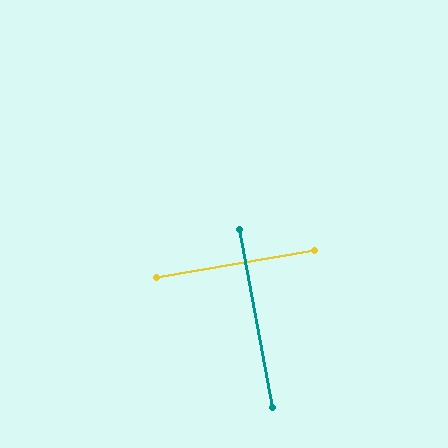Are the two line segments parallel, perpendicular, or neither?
Perpendicular — they meet at approximately 89°.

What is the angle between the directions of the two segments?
Approximately 89 degrees.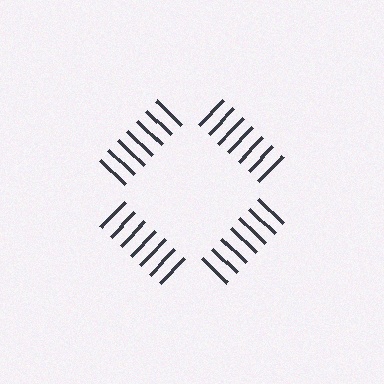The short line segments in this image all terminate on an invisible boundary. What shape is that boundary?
An illusory square — the line segments terminate on its edges but no continuous stroke is drawn.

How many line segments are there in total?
28 — 7 along each of the 4 edges.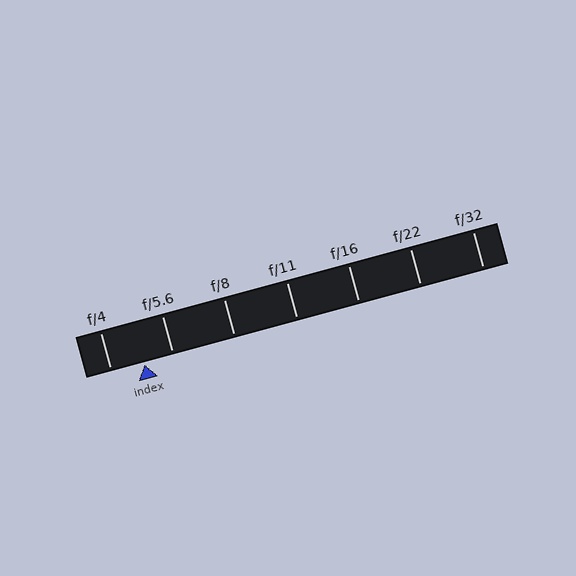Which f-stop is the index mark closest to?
The index mark is closest to f/5.6.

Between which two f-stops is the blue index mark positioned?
The index mark is between f/4 and f/5.6.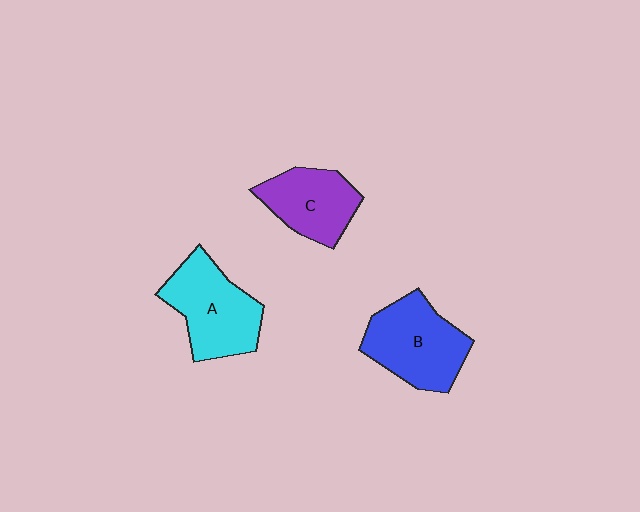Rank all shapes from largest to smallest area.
From largest to smallest: B (blue), A (cyan), C (purple).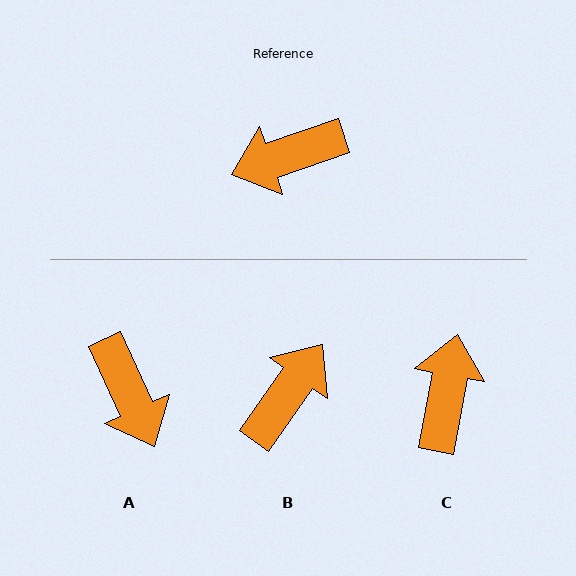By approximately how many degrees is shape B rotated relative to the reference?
Approximately 145 degrees clockwise.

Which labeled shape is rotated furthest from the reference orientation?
B, about 145 degrees away.